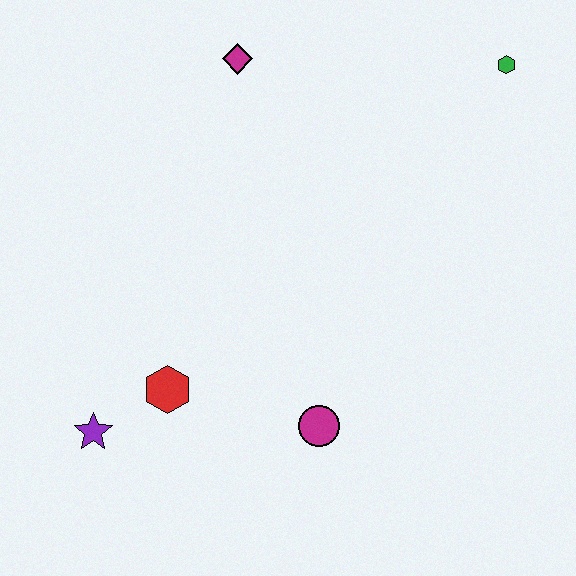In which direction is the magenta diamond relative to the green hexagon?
The magenta diamond is to the left of the green hexagon.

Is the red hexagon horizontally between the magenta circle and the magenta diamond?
No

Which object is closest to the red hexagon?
The purple star is closest to the red hexagon.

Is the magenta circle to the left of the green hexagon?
Yes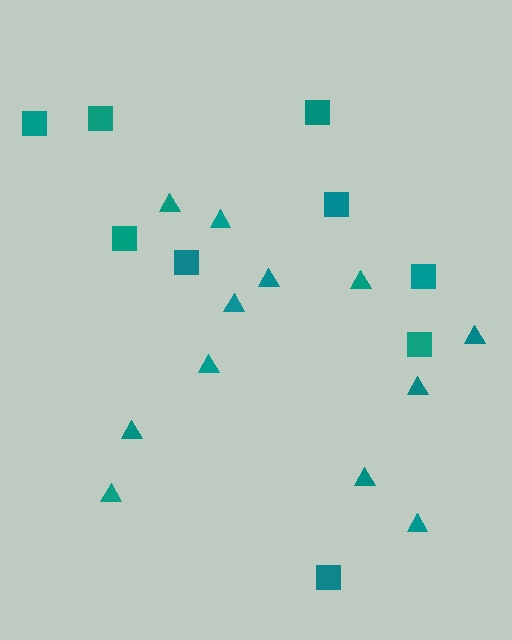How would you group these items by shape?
There are 2 groups: one group of triangles (12) and one group of squares (9).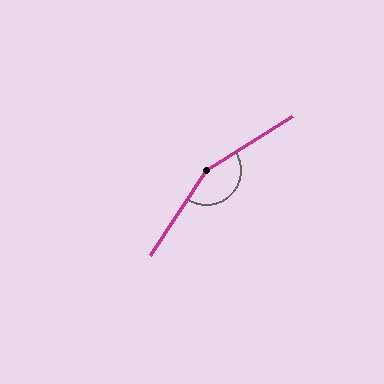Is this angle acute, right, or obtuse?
It is obtuse.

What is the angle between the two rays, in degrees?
Approximately 155 degrees.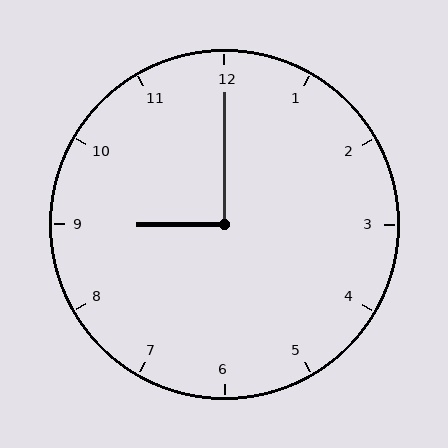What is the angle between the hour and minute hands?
Approximately 90 degrees.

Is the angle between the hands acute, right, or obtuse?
It is right.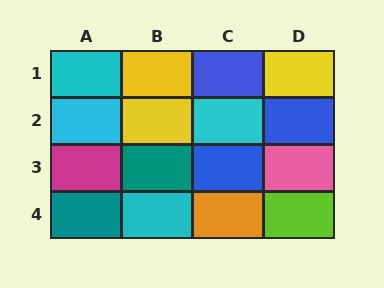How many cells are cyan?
4 cells are cyan.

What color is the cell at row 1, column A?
Cyan.